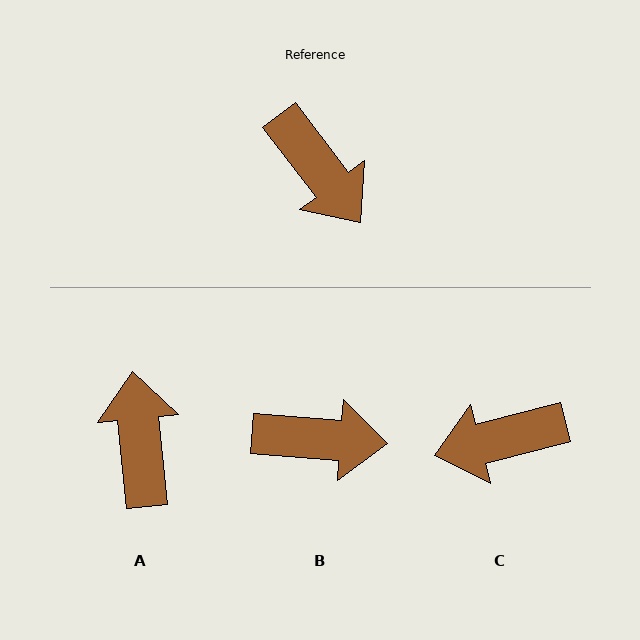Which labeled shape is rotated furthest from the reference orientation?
A, about 149 degrees away.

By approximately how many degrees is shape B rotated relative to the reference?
Approximately 48 degrees counter-clockwise.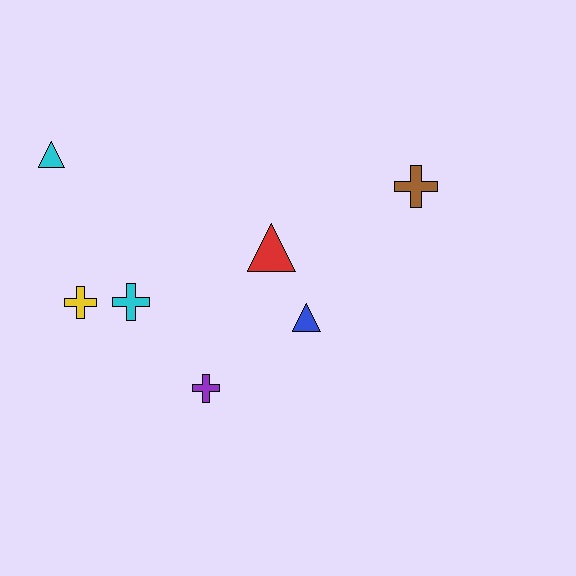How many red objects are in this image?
There is 1 red object.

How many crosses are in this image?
There are 4 crosses.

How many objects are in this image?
There are 7 objects.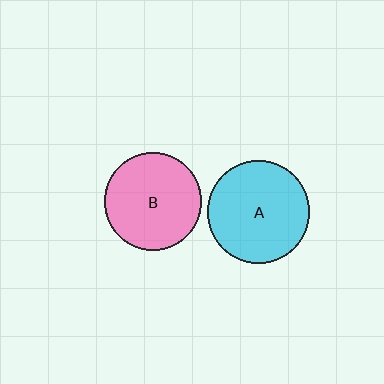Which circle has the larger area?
Circle A (cyan).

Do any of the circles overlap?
No, none of the circles overlap.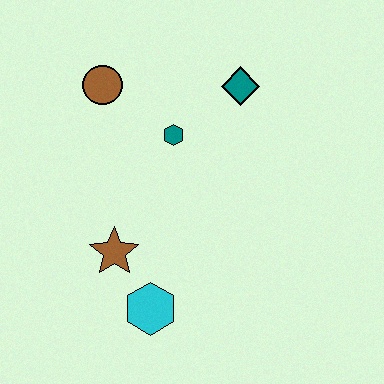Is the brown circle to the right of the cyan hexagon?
No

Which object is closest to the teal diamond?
The teal hexagon is closest to the teal diamond.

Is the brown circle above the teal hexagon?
Yes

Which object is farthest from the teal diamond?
The cyan hexagon is farthest from the teal diamond.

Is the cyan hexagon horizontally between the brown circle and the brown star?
No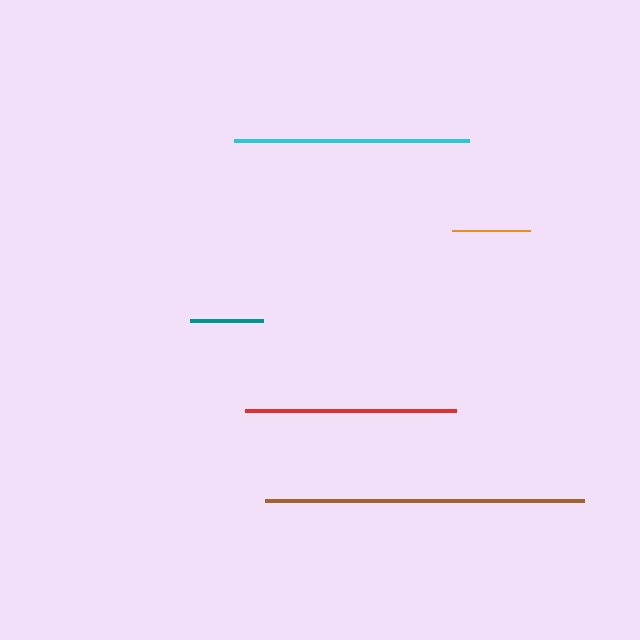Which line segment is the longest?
The brown line is the longest at approximately 319 pixels.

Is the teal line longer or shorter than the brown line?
The brown line is longer than the teal line.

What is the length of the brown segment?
The brown segment is approximately 319 pixels long.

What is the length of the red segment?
The red segment is approximately 211 pixels long.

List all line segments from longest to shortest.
From longest to shortest: brown, cyan, red, orange, teal.